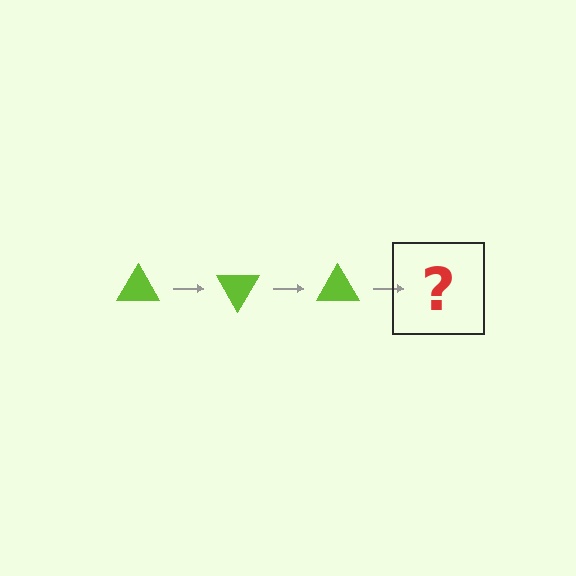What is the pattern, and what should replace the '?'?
The pattern is that the triangle rotates 60 degrees each step. The '?' should be a lime triangle rotated 180 degrees.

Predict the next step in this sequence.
The next step is a lime triangle rotated 180 degrees.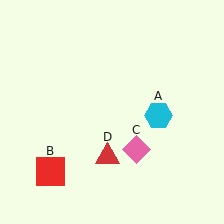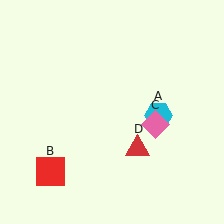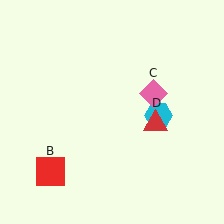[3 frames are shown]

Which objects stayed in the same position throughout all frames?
Cyan hexagon (object A) and red square (object B) remained stationary.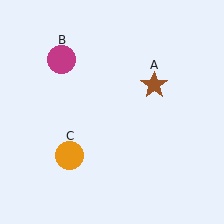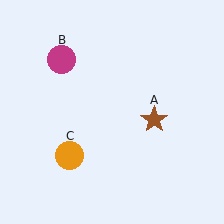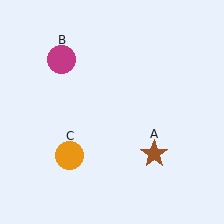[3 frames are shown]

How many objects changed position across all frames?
1 object changed position: brown star (object A).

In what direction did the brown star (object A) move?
The brown star (object A) moved down.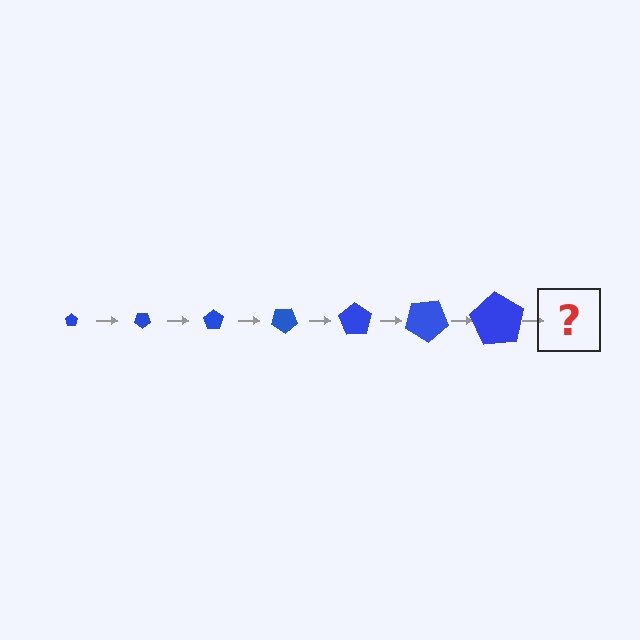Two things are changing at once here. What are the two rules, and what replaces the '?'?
The two rules are that the pentagon grows larger each step and it rotates 35 degrees each step. The '?' should be a pentagon, larger than the previous one and rotated 245 degrees from the start.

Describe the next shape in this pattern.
It should be a pentagon, larger than the previous one and rotated 245 degrees from the start.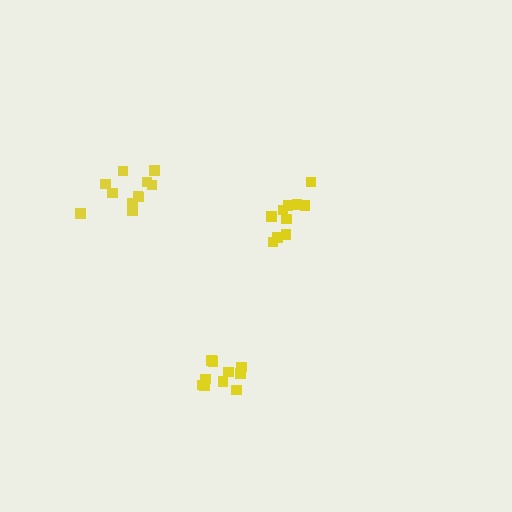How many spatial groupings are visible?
There are 3 spatial groupings.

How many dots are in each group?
Group 1: 10 dots, Group 2: 10 dots, Group 3: 11 dots (31 total).